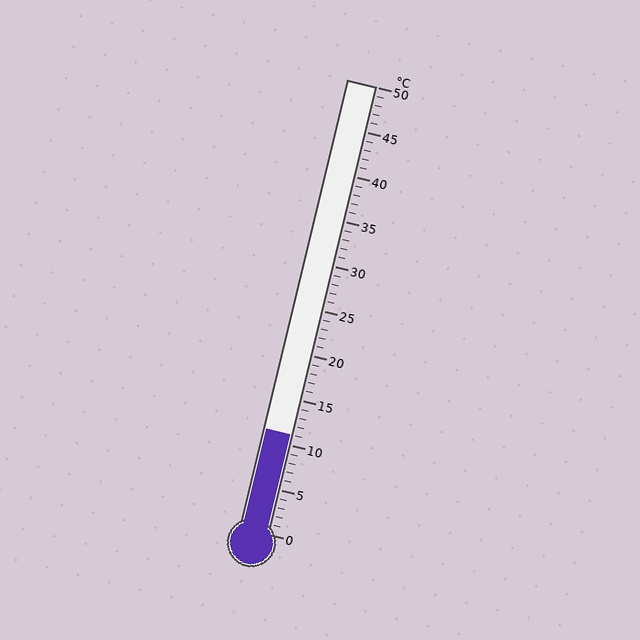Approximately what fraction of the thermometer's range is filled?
The thermometer is filled to approximately 20% of its range.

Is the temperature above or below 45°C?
The temperature is below 45°C.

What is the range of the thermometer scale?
The thermometer scale ranges from 0°C to 50°C.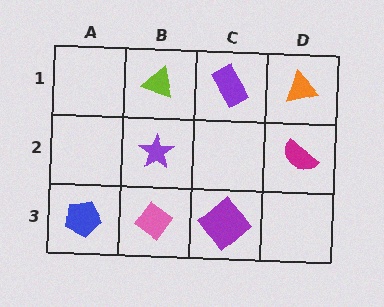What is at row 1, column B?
A lime triangle.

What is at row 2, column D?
A magenta semicircle.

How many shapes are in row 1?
3 shapes.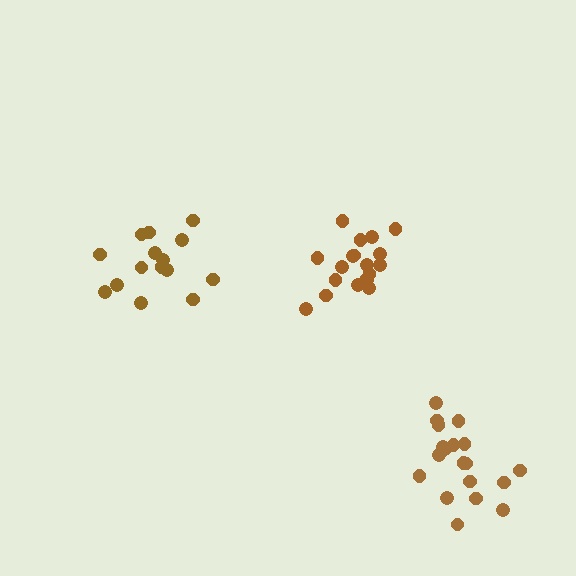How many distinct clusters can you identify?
There are 3 distinct clusters.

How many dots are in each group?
Group 1: 15 dots, Group 2: 19 dots, Group 3: 19 dots (53 total).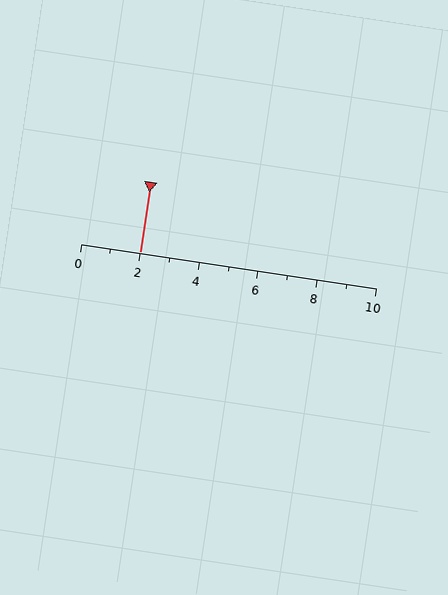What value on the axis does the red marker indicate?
The marker indicates approximately 2.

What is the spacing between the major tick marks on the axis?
The major ticks are spaced 2 apart.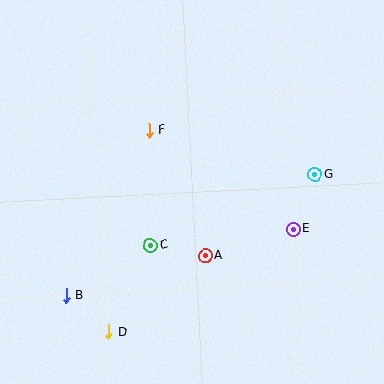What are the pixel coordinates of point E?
Point E is at (293, 229).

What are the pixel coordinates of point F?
Point F is at (149, 130).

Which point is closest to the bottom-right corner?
Point E is closest to the bottom-right corner.